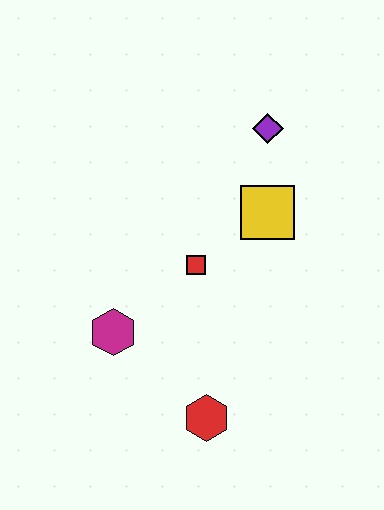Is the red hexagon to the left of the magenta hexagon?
No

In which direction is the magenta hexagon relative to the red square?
The magenta hexagon is to the left of the red square.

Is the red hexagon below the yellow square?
Yes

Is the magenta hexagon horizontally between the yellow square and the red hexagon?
No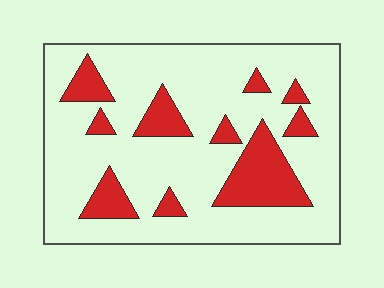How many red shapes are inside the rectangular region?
10.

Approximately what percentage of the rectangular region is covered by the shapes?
Approximately 20%.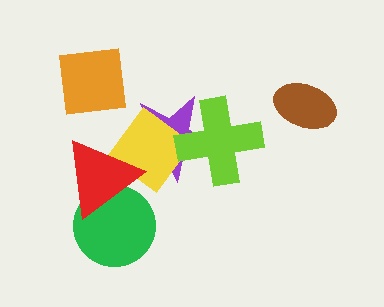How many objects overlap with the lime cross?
2 objects overlap with the lime cross.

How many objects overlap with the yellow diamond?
3 objects overlap with the yellow diamond.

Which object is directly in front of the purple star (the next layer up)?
The yellow diamond is directly in front of the purple star.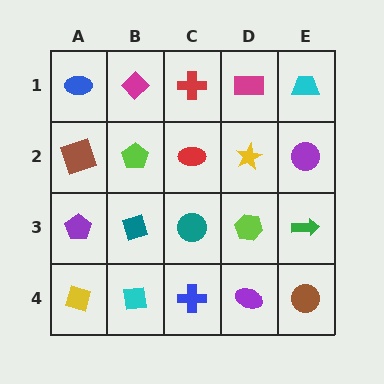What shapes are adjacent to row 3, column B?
A lime pentagon (row 2, column B), a cyan square (row 4, column B), a purple pentagon (row 3, column A), a teal circle (row 3, column C).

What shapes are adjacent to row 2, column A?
A blue ellipse (row 1, column A), a purple pentagon (row 3, column A), a lime pentagon (row 2, column B).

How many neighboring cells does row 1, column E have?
2.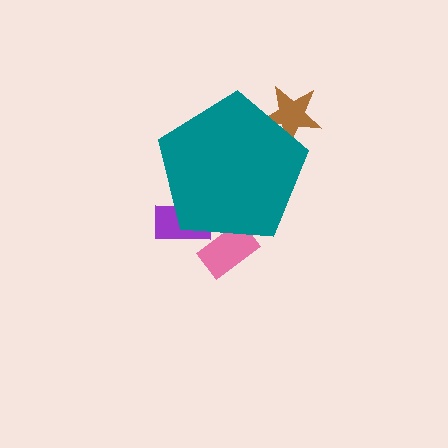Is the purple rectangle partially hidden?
Yes, the purple rectangle is partially hidden behind the teal pentagon.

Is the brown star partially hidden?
Yes, the brown star is partially hidden behind the teal pentagon.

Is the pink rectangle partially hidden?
Yes, the pink rectangle is partially hidden behind the teal pentagon.